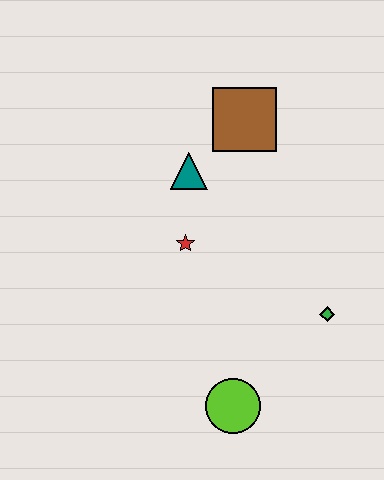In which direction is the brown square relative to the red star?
The brown square is above the red star.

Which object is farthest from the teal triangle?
The lime circle is farthest from the teal triangle.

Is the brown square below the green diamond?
No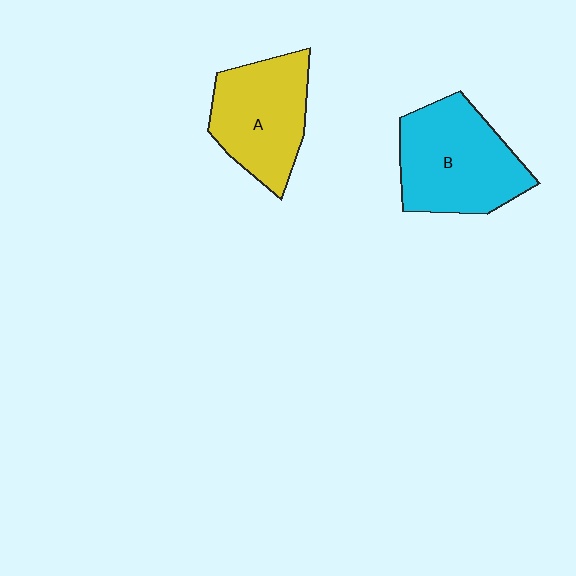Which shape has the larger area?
Shape B (cyan).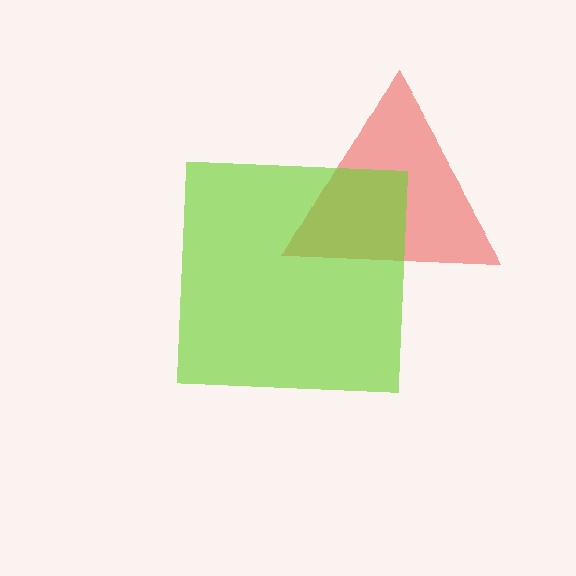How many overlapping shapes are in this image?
There are 2 overlapping shapes in the image.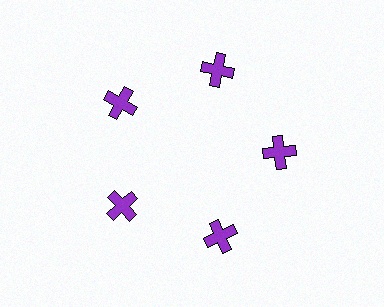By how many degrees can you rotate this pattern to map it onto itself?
The pattern maps onto itself every 72 degrees of rotation.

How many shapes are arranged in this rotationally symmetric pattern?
There are 5 shapes, arranged in 5 groups of 1.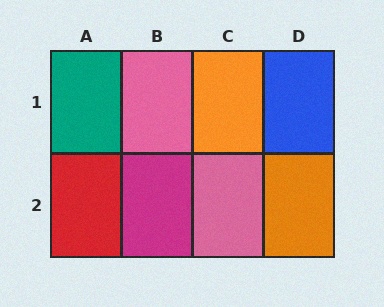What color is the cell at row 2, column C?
Pink.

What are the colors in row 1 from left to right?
Teal, pink, orange, blue.